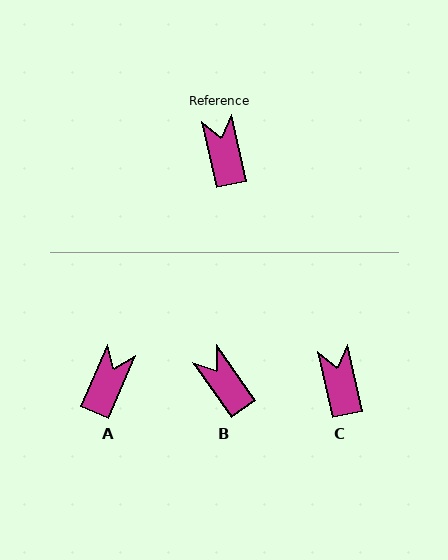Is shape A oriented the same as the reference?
No, it is off by about 35 degrees.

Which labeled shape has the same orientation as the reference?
C.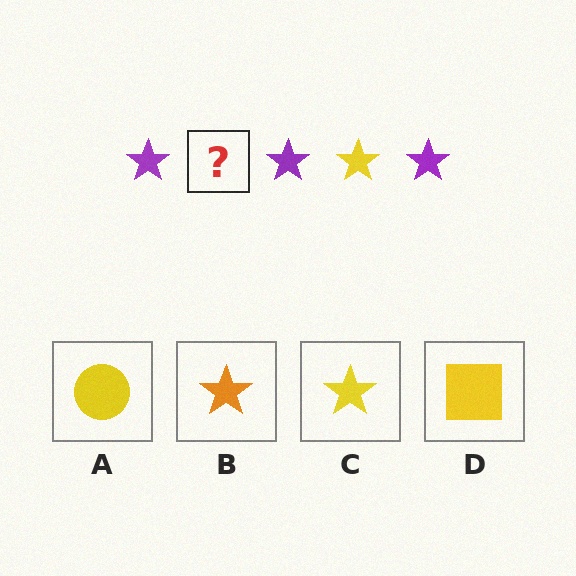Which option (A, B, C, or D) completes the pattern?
C.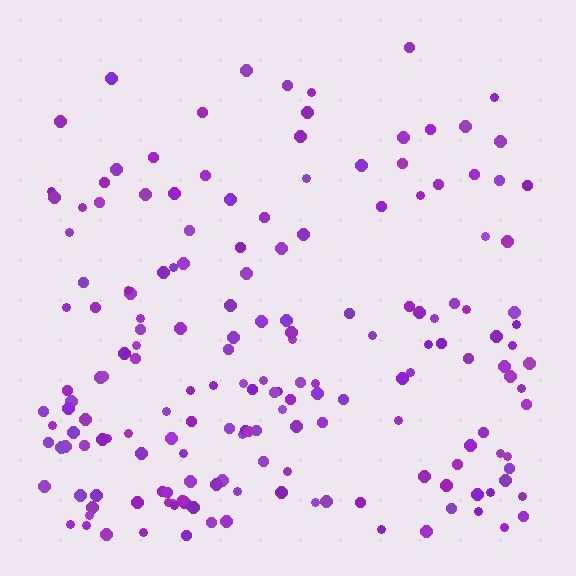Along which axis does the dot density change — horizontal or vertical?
Vertical.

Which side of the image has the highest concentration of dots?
The bottom.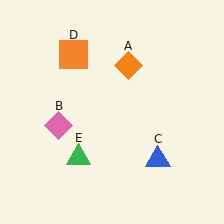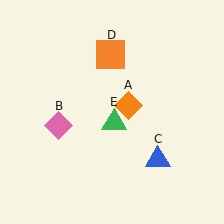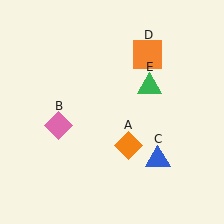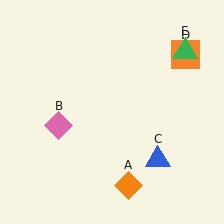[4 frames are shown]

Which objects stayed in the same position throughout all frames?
Pink diamond (object B) and blue triangle (object C) remained stationary.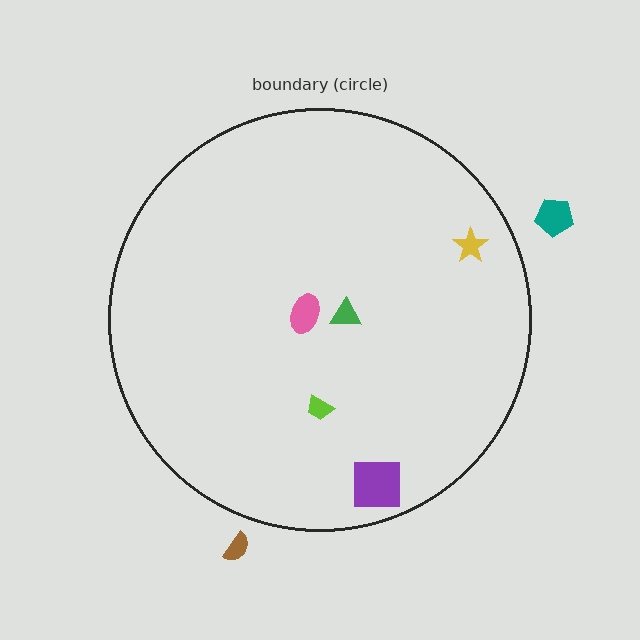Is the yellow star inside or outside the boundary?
Inside.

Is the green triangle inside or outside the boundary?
Inside.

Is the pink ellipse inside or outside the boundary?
Inside.